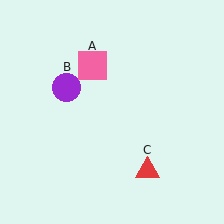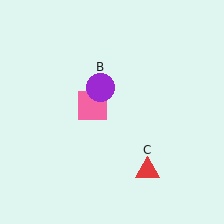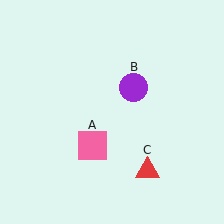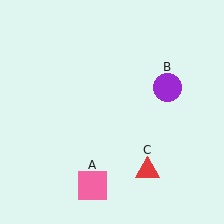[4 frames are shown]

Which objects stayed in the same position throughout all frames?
Red triangle (object C) remained stationary.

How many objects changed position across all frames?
2 objects changed position: pink square (object A), purple circle (object B).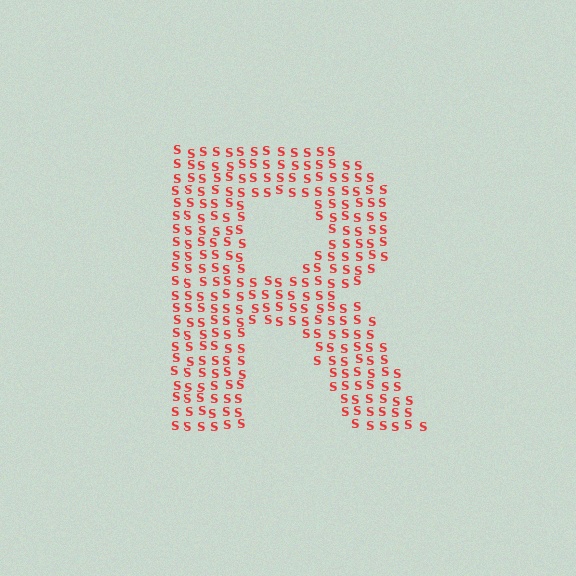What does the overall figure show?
The overall figure shows the letter R.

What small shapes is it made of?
It is made of small letter S's.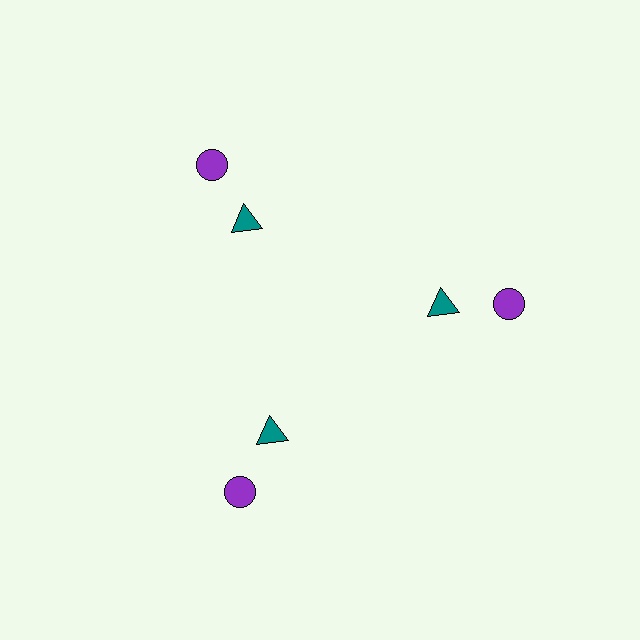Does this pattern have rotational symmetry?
Yes, this pattern has 3-fold rotational symmetry. It looks the same after rotating 120 degrees around the center.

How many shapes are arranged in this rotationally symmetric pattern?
There are 6 shapes, arranged in 3 groups of 2.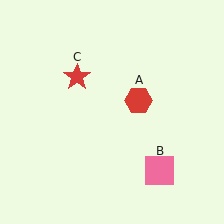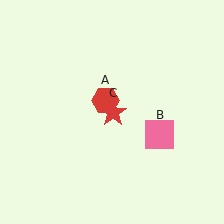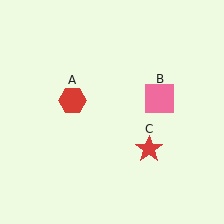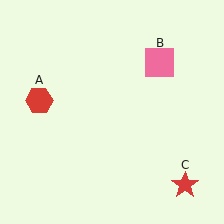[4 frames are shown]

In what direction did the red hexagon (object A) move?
The red hexagon (object A) moved left.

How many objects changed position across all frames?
3 objects changed position: red hexagon (object A), pink square (object B), red star (object C).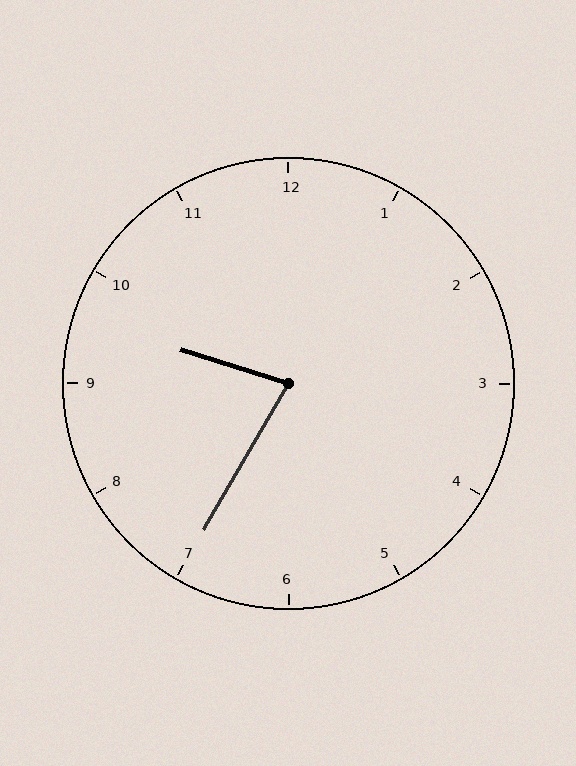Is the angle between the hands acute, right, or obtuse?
It is acute.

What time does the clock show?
9:35.